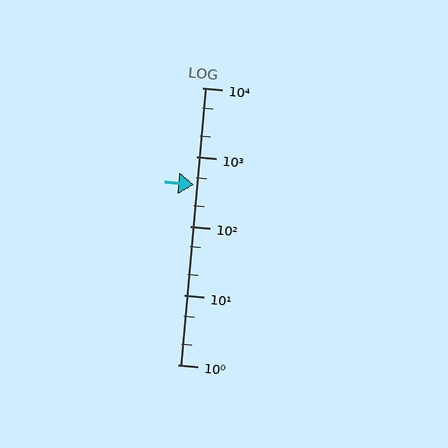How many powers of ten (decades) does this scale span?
The scale spans 4 decades, from 1 to 10000.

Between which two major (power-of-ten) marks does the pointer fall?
The pointer is between 100 and 1000.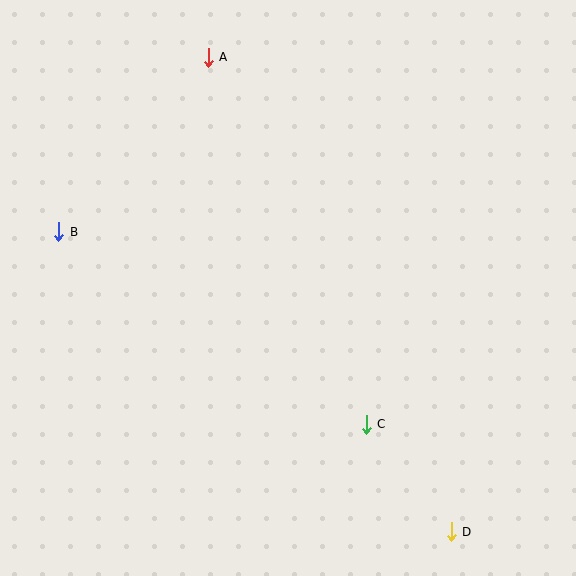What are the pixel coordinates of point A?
Point A is at (208, 57).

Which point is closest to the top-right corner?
Point A is closest to the top-right corner.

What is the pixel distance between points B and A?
The distance between B and A is 230 pixels.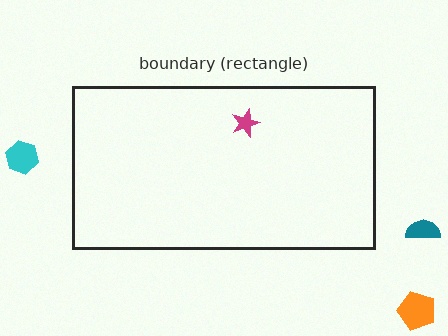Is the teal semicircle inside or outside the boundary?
Outside.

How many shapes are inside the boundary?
1 inside, 3 outside.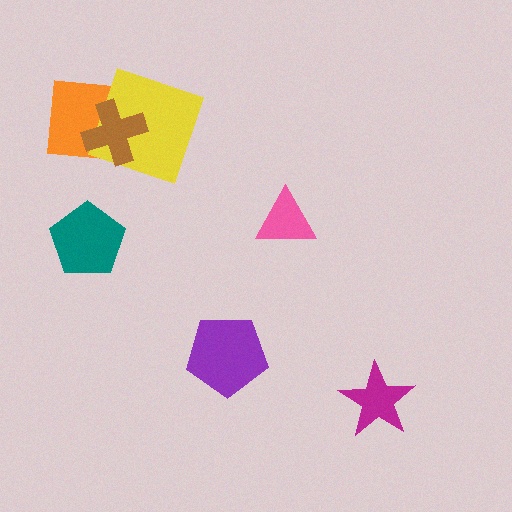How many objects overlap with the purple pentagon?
0 objects overlap with the purple pentagon.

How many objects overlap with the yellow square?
2 objects overlap with the yellow square.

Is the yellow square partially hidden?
Yes, it is partially covered by another shape.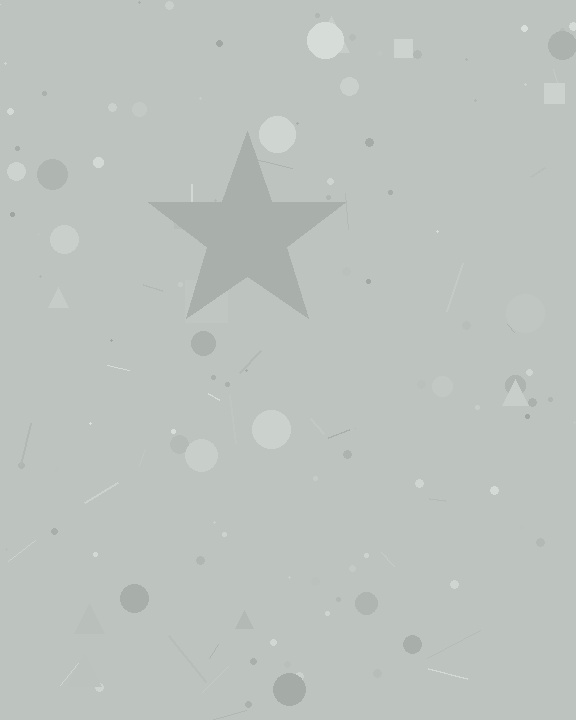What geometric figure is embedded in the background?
A star is embedded in the background.